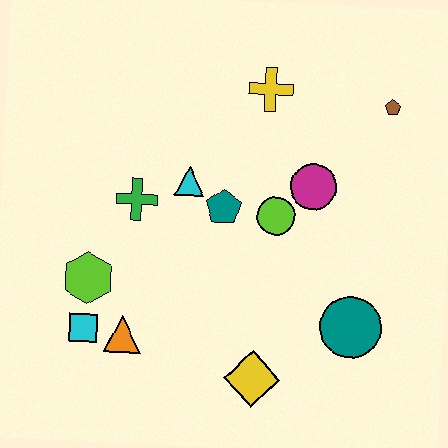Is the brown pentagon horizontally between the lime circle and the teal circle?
No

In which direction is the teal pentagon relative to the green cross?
The teal pentagon is to the right of the green cross.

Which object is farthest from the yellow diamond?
The brown pentagon is farthest from the yellow diamond.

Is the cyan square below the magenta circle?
Yes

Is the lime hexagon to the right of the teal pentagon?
No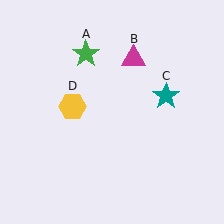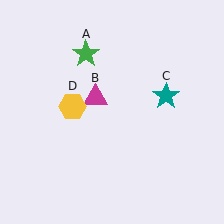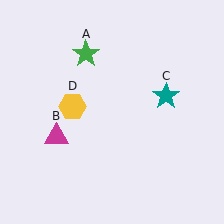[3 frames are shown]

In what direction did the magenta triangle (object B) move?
The magenta triangle (object B) moved down and to the left.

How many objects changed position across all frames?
1 object changed position: magenta triangle (object B).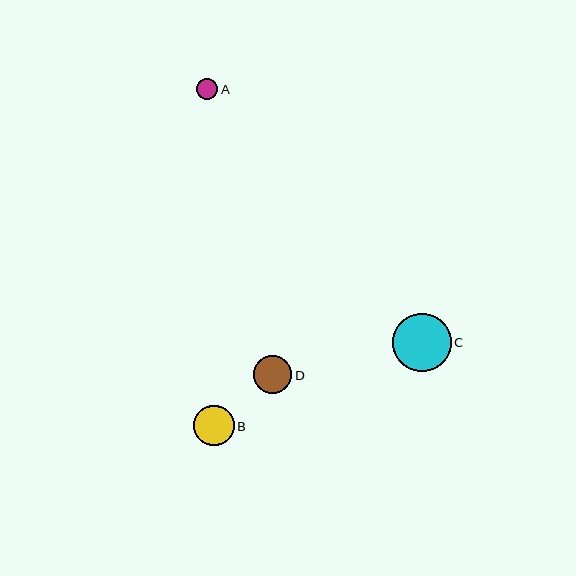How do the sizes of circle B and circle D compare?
Circle B and circle D are approximately the same size.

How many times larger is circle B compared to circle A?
Circle B is approximately 1.9 times the size of circle A.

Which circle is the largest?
Circle C is the largest with a size of approximately 58 pixels.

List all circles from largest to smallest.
From largest to smallest: C, B, D, A.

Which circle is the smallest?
Circle A is the smallest with a size of approximately 21 pixels.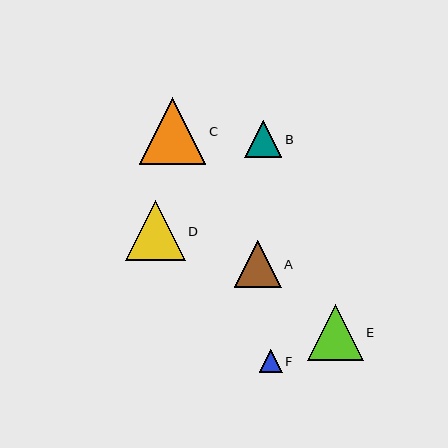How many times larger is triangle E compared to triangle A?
Triangle E is approximately 1.2 times the size of triangle A.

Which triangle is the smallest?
Triangle F is the smallest with a size of approximately 23 pixels.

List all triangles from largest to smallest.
From largest to smallest: C, D, E, A, B, F.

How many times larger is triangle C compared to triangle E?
Triangle C is approximately 1.2 times the size of triangle E.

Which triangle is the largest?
Triangle C is the largest with a size of approximately 67 pixels.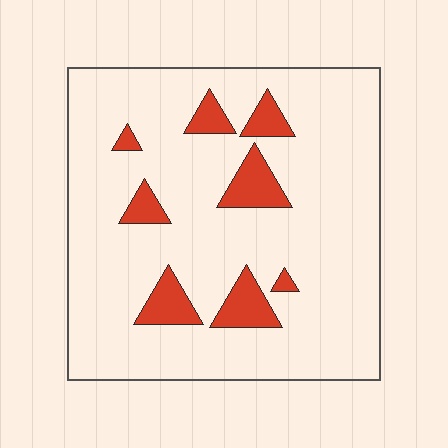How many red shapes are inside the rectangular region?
8.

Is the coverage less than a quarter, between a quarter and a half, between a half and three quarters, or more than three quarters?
Less than a quarter.